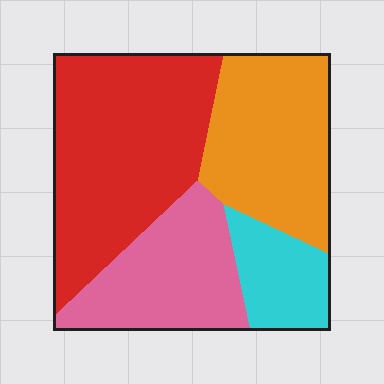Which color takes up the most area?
Red, at roughly 40%.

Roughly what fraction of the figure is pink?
Pink takes up about one fifth (1/5) of the figure.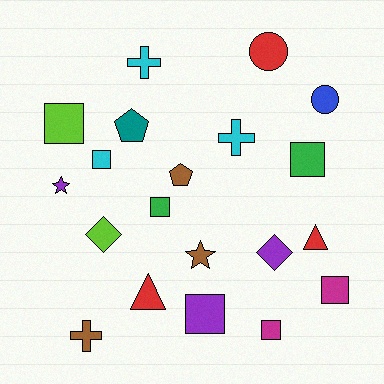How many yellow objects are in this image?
There are no yellow objects.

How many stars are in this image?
There are 2 stars.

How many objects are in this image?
There are 20 objects.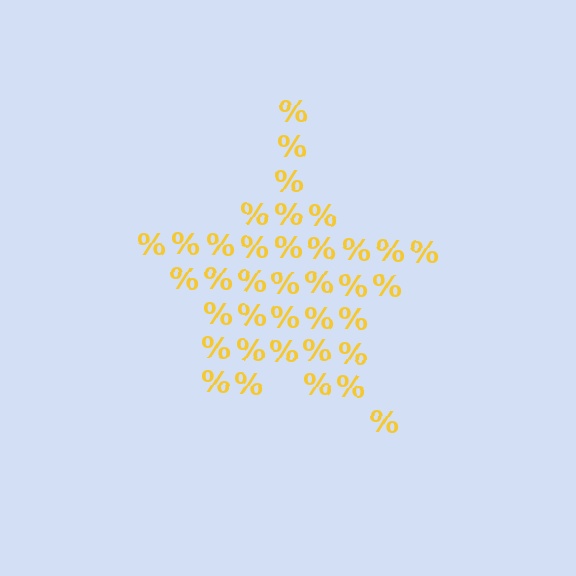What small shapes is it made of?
It is made of small percent signs.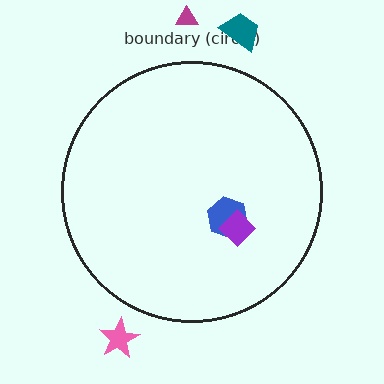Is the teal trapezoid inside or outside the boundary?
Outside.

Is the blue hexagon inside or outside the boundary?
Inside.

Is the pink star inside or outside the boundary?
Outside.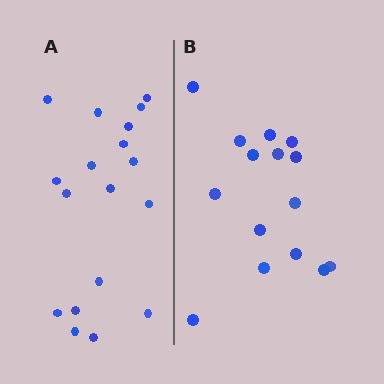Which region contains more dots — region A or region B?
Region A (the left region) has more dots.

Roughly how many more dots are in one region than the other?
Region A has just a few more — roughly 2 or 3 more dots than region B.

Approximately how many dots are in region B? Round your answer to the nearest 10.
About 20 dots. (The exact count is 15, which rounds to 20.)